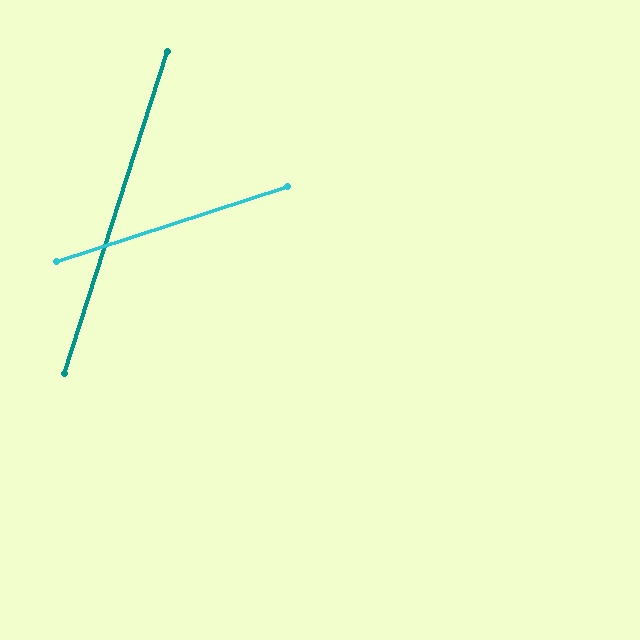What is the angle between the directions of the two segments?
Approximately 54 degrees.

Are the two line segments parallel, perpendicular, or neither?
Neither parallel nor perpendicular — they differ by about 54°.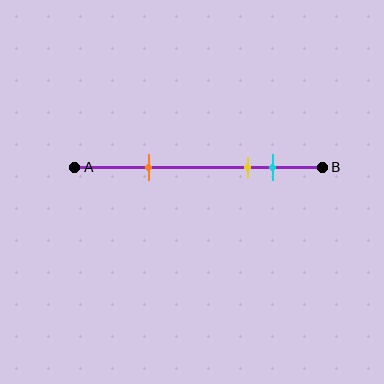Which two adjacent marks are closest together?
The yellow and cyan marks are the closest adjacent pair.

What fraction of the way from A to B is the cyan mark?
The cyan mark is approximately 80% (0.8) of the way from A to B.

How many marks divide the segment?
There are 3 marks dividing the segment.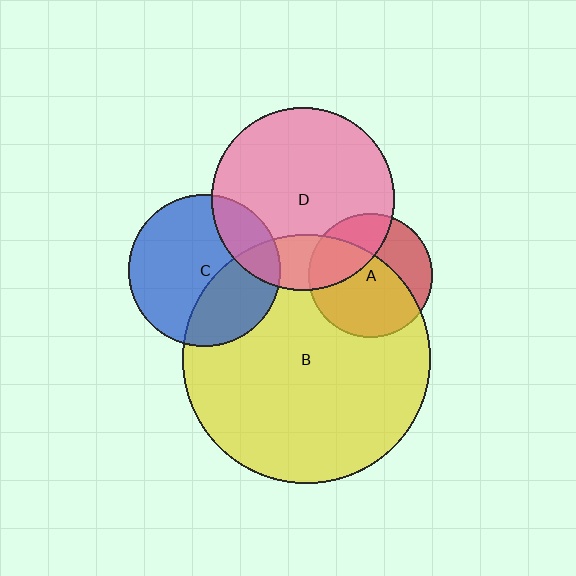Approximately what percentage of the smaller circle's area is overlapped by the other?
Approximately 35%.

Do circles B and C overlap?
Yes.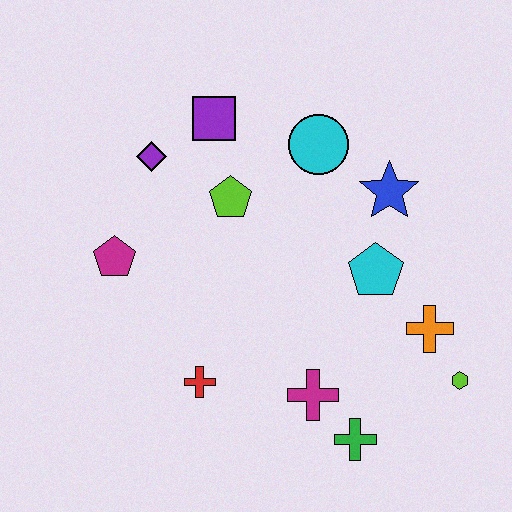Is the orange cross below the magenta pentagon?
Yes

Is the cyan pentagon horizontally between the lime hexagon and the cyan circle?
Yes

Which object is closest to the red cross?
The magenta cross is closest to the red cross.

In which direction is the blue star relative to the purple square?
The blue star is to the right of the purple square.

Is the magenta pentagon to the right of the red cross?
No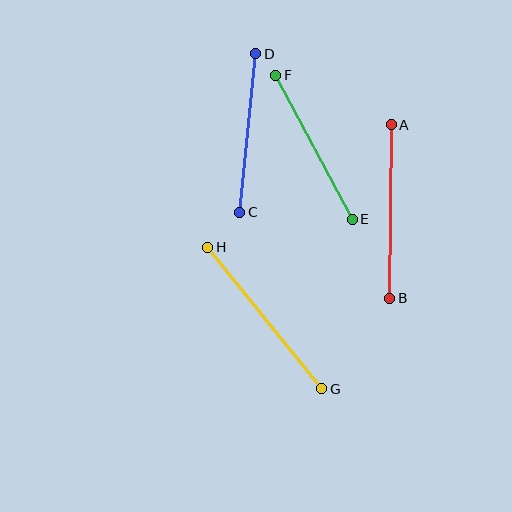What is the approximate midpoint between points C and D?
The midpoint is at approximately (248, 133) pixels.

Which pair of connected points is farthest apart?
Points G and H are farthest apart.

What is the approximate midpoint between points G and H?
The midpoint is at approximately (265, 318) pixels.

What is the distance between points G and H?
The distance is approximately 182 pixels.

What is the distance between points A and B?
The distance is approximately 174 pixels.